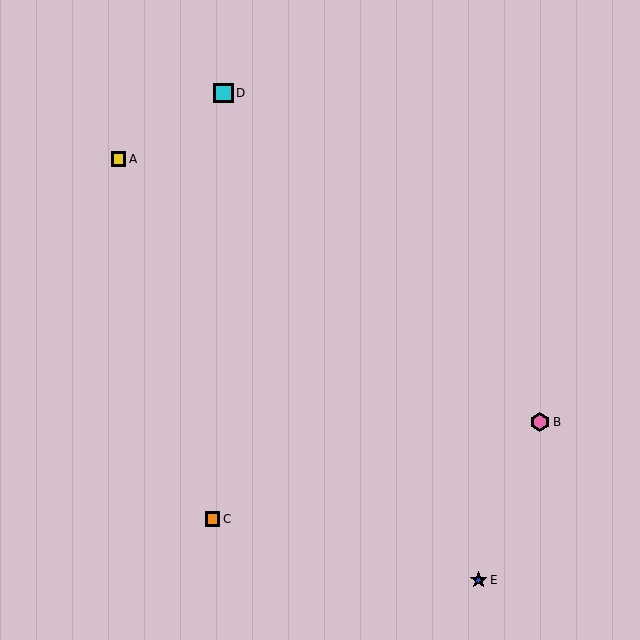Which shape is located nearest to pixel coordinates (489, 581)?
The blue star (labeled E) at (479, 580) is nearest to that location.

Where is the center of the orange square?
The center of the orange square is at (213, 519).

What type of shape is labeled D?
Shape D is a cyan square.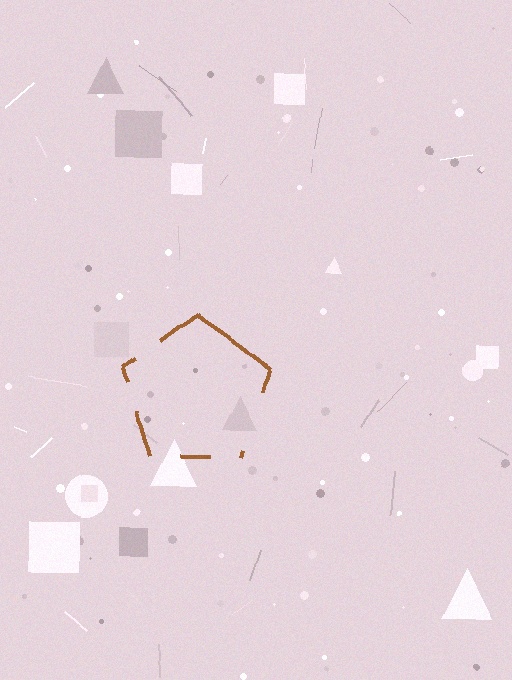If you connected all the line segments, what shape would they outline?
They would outline a pentagon.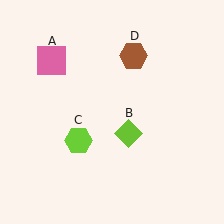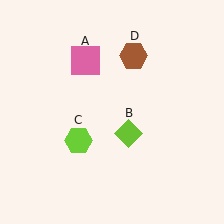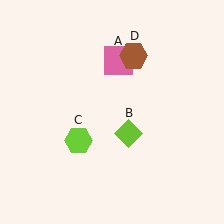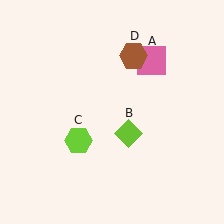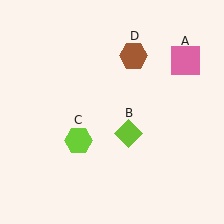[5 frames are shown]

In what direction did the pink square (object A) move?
The pink square (object A) moved right.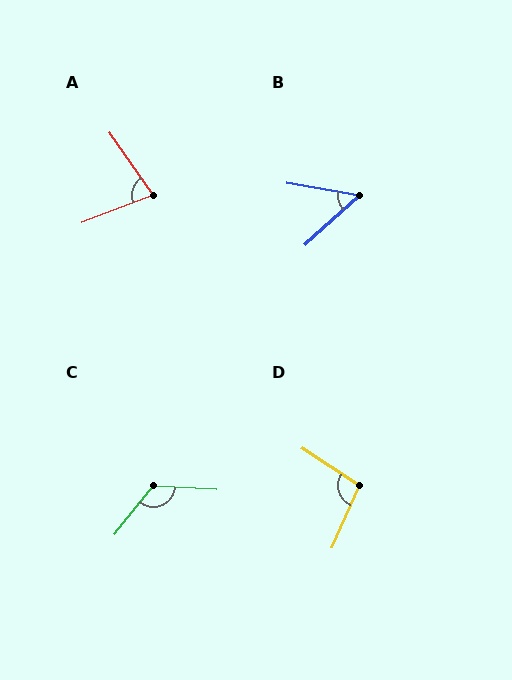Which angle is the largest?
C, at approximately 126 degrees.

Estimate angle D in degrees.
Approximately 99 degrees.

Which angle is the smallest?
B, at approximately 53 degrees.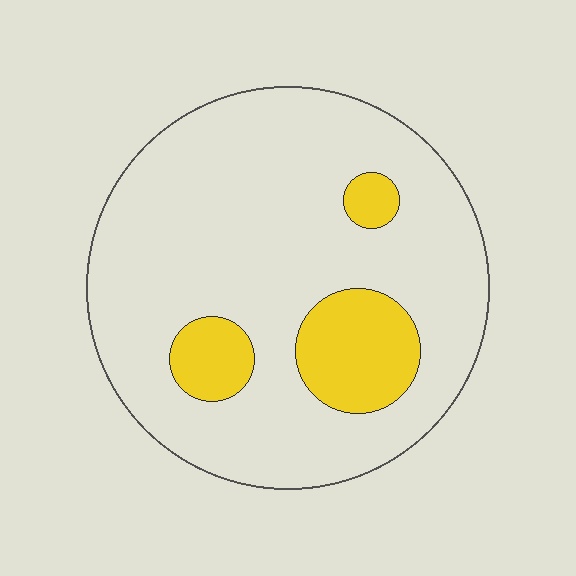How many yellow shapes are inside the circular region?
3.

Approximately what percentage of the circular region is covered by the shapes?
Approximately 15%.